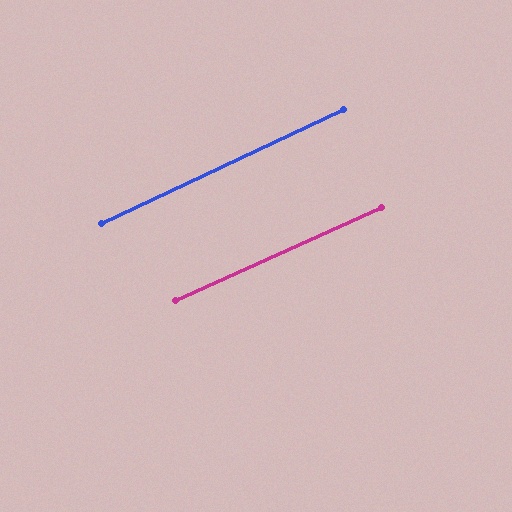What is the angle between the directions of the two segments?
Approximately 1 degree.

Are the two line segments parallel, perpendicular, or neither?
Parallel — their directions differ by only 1.0°.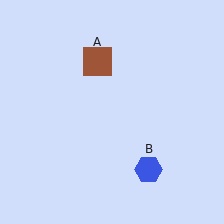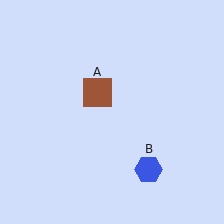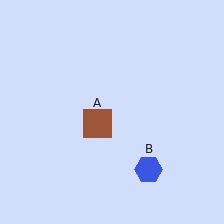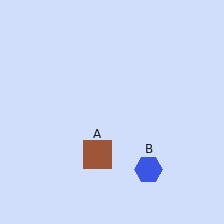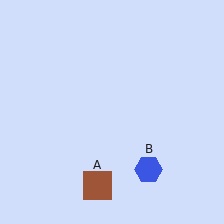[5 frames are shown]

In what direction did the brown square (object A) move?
The brown square (object A) moved down.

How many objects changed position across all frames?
1 object changed position: brown square (object A).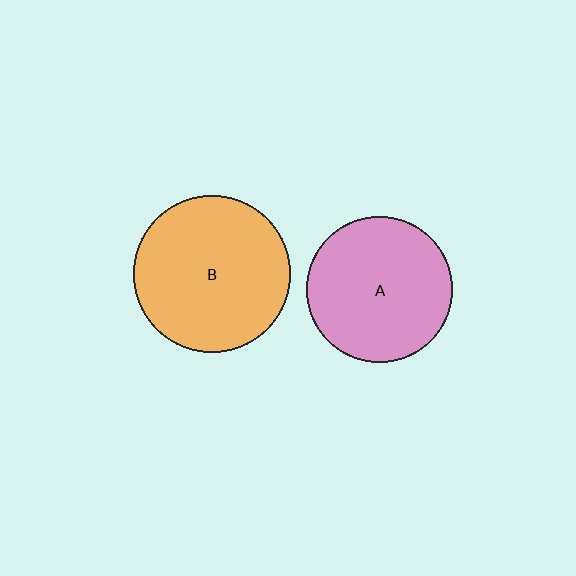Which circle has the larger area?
Circle B (orange).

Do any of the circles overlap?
No, none of the circles overlap.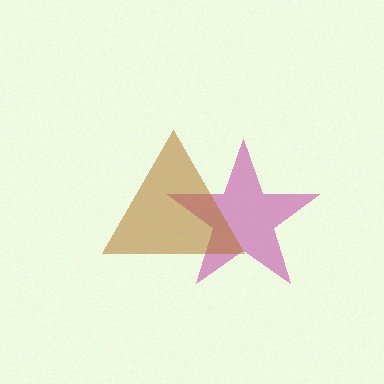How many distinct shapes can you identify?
There are 2 distinct shapes: a magenta star, a brown triangle.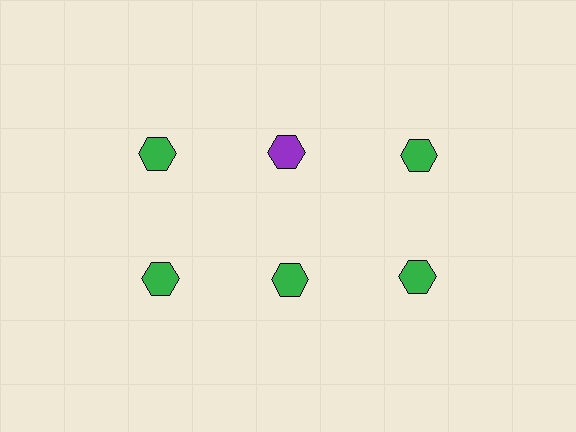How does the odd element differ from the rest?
It has a different color: purple instead of green.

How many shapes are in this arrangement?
There are 6 shapes arranged in a grid pattern.